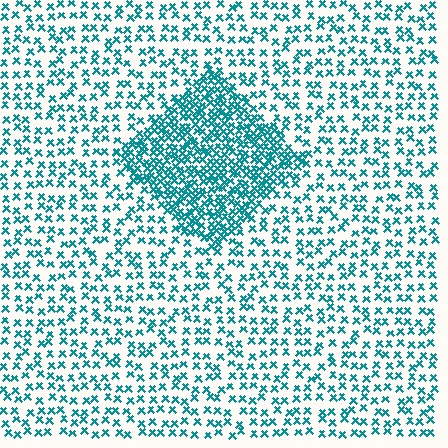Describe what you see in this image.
The image contains small teal elements arranged at two different densities. A diamond-shaped region is visible where the elements are more densely packed than the surrounding area.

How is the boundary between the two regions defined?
The boundary is defined by a change in element density (approximately 2.5x ratio). All elements are the same color, size, and shape.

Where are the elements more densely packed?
The elements are more densely packed inside the diamond boundary.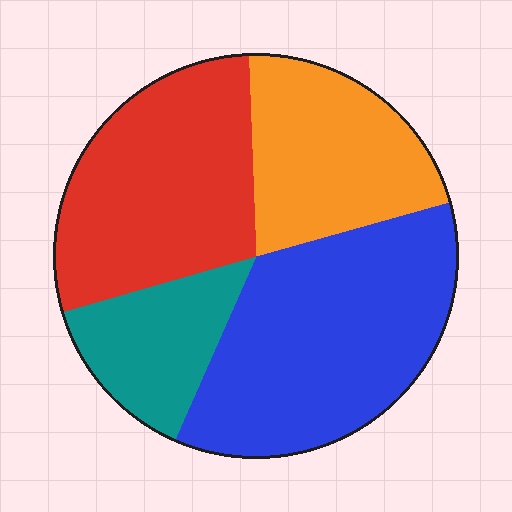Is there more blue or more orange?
Blue.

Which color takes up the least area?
Teal, at roughly 15%.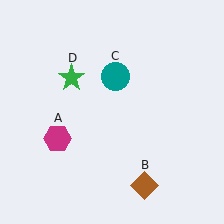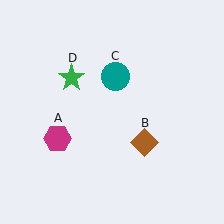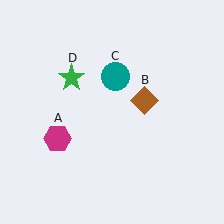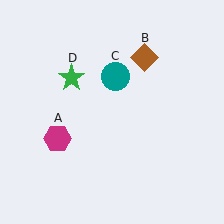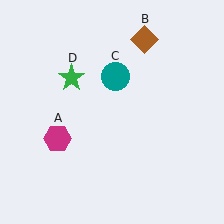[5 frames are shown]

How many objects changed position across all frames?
1 object changed position: brown diamond (object B).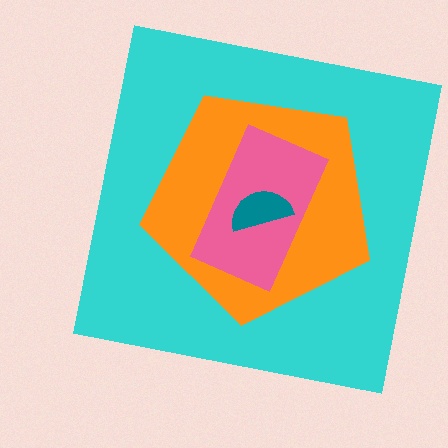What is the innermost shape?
The teal semicircle.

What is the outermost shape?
The cyan square.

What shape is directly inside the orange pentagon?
The pink rectangle.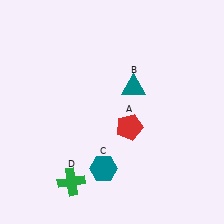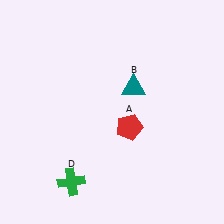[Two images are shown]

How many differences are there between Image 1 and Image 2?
There is 1 difference between the two images.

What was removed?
The teal hexagon (C) was removed in Image 2.